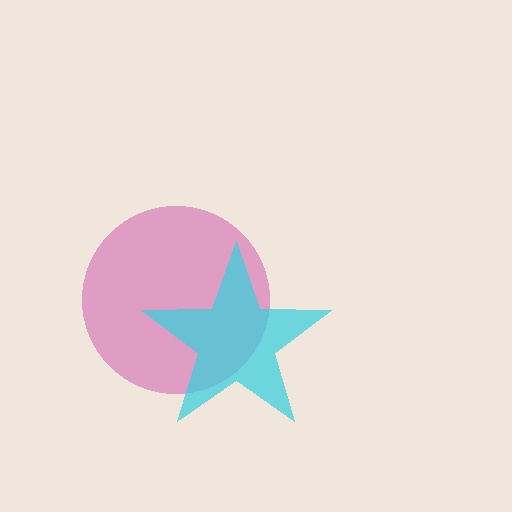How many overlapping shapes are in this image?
There are 2 overlapping shapes in the image.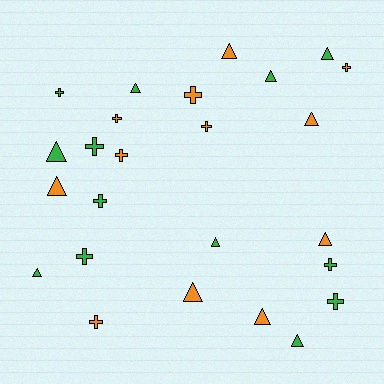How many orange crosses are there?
There are 6 orange crosses.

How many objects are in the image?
There are 25 objects.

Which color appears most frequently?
Green, with 13 objects.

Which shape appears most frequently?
Triangle, with 13 objects.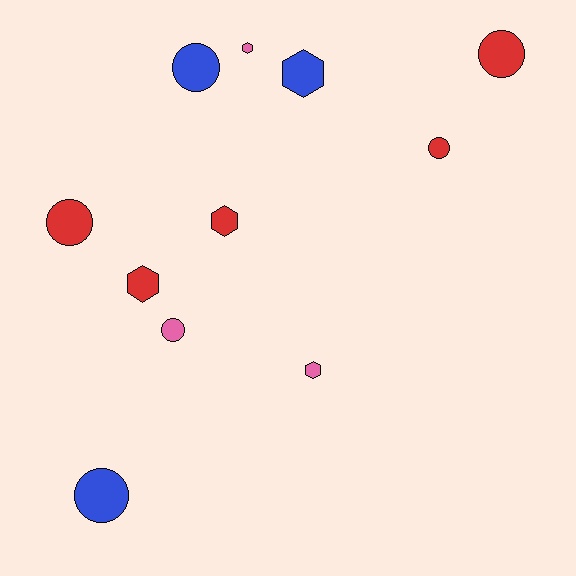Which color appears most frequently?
Red, with 5 objects.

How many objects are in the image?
There are 11 objects.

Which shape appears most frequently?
Circle, with 6 objects.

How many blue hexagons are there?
There is 1 blue hexagon.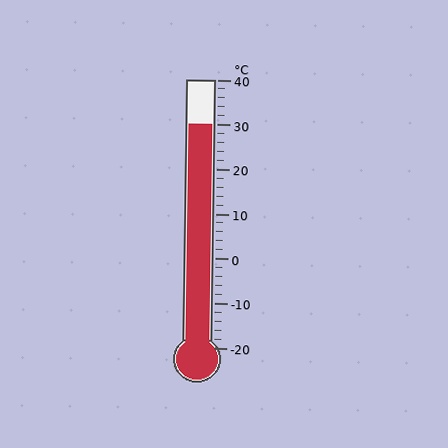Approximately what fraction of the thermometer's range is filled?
The thermometer is filled to approximately 85% of its range.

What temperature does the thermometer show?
The thermometer shows approximately 30°C.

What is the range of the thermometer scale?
The thermometer scale ranges from -20°C to 40°C.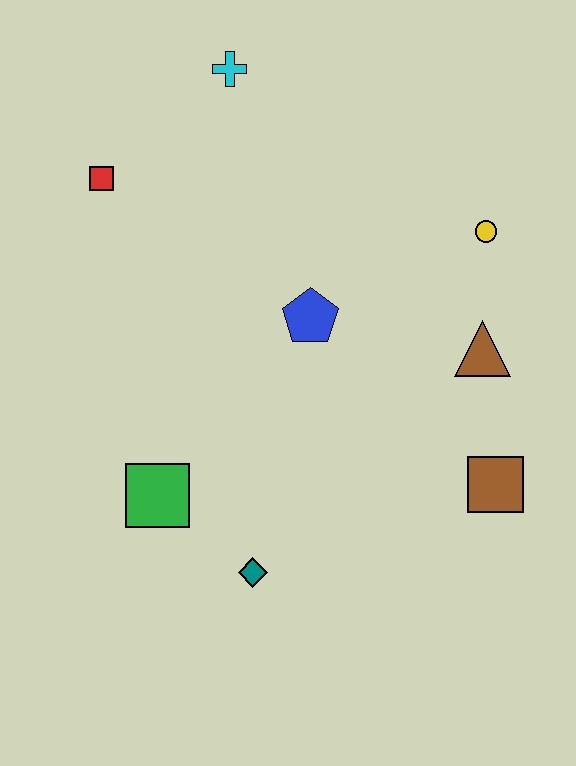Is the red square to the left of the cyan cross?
Yes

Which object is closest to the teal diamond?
The green square is closest to the teal diamond.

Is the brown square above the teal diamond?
Yes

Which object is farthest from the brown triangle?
The red square is farthest from the brown triangle.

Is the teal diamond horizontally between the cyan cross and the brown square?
Yes